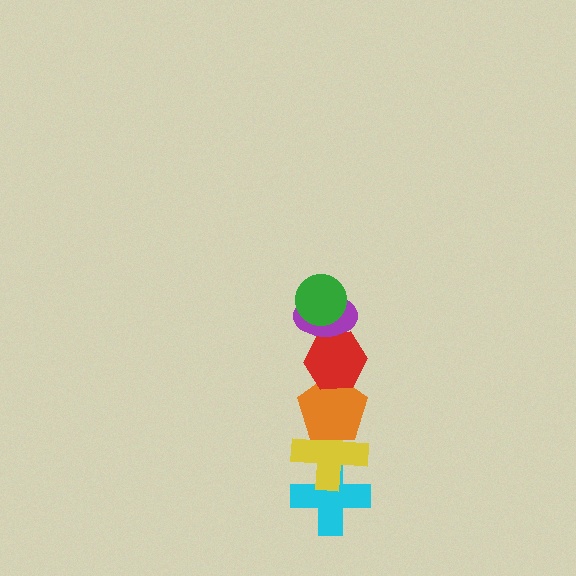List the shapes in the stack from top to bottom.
From top to bottom: the green circle, the purple ellipse, the red hexagon, the orange pentagon, the yellow cross, the cyan cross.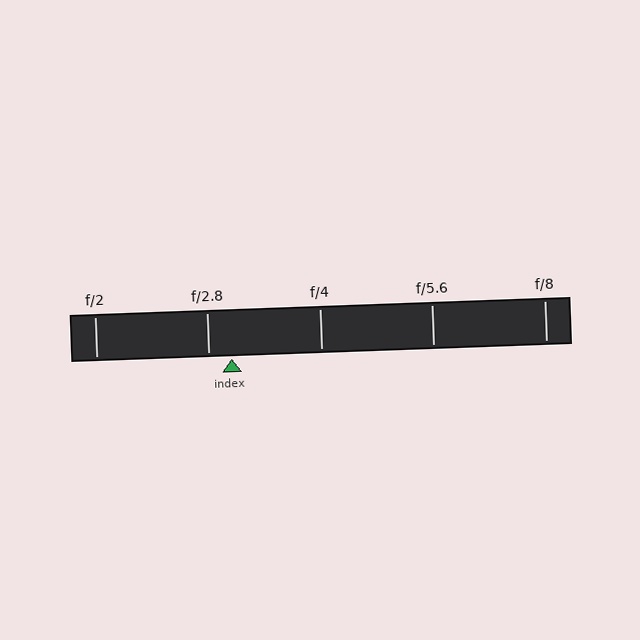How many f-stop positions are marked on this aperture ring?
There are 5 f-stop positions marked.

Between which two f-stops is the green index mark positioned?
The index mark is between f/2.8 and f/4.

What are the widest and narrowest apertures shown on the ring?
The widest aperture shown is f/2 and the narrowest is f/8.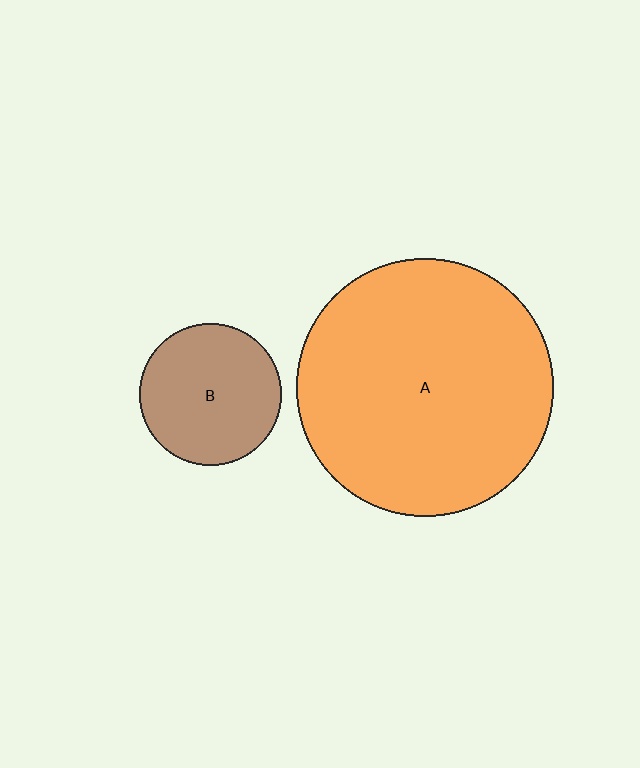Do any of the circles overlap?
No, none of the circles overlap.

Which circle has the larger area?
Circle A (orange).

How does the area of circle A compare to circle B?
Approximately 3.3 times.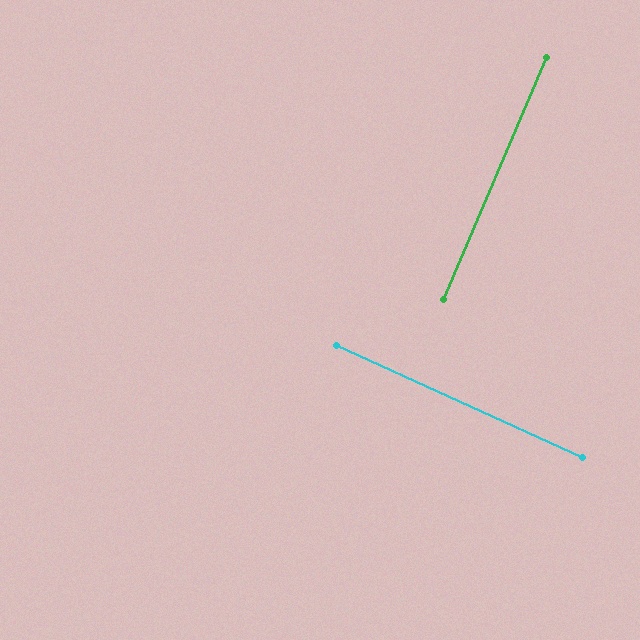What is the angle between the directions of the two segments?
Approximately 89 degrees.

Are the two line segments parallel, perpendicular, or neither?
Perpendicular — they meet at approximately 89°.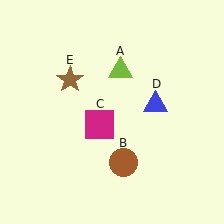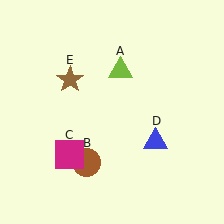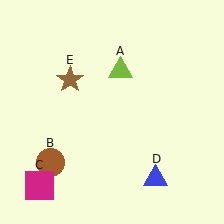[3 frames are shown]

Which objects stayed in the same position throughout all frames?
Lime triangle (object A) and brown star (object E) remained stationary.